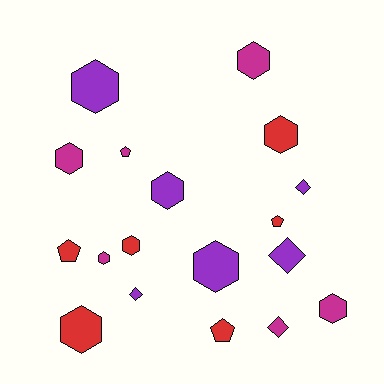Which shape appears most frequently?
Hexagon, with 10 objects.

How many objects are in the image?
There are 18 objects.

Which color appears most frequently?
Purple, with 6 objects.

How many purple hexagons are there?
There are 3 purple hexagons.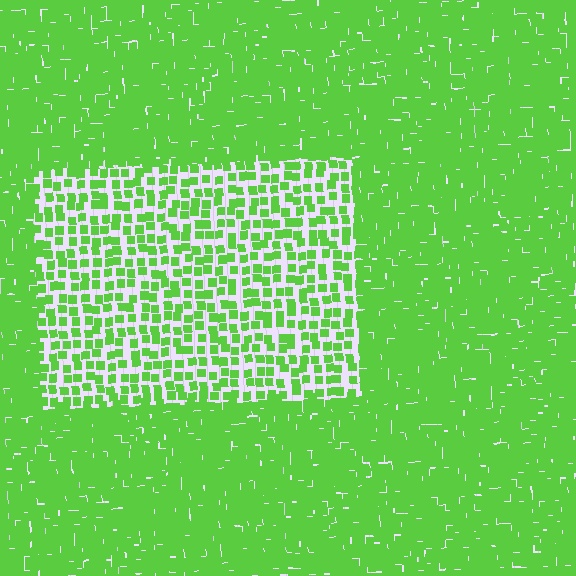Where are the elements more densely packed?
The elements are more densely packed outside the rectangle boundary.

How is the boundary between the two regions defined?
The boundary is defined by a change in element density (approximately 2.5x ratio). All elements are the same color, size, and shape.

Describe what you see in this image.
The image contains small lime elements arranged at two different densities. A rectangle-shaped region is visible where the elements are less densely packed than the surrounding area.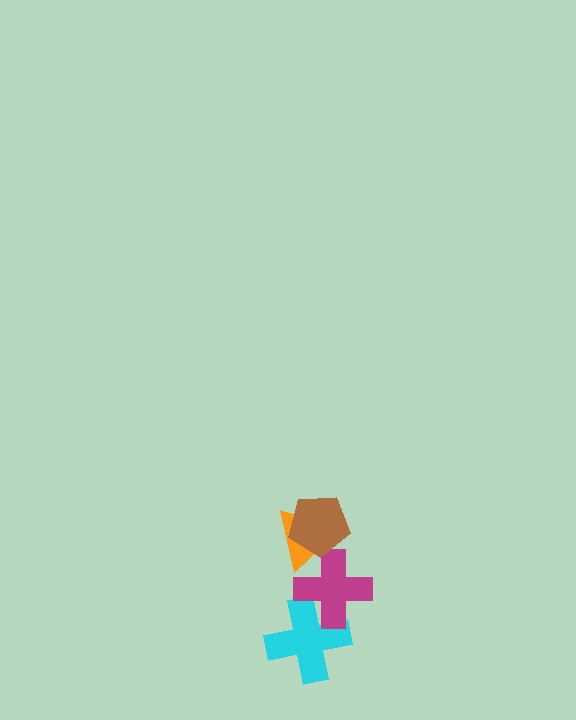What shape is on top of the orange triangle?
The brown pentagon is on top of the orange triangle.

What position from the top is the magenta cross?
The magenta cross is 3rd from the top.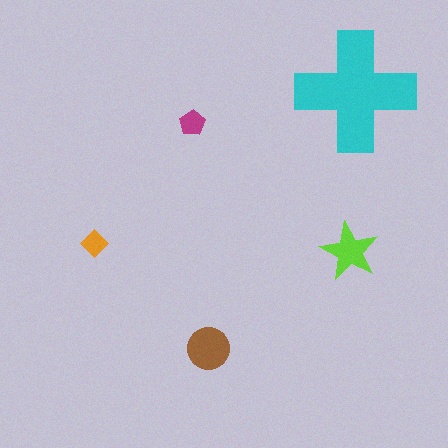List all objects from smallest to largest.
The orange diamond, the magenta pentagon, the lime star, the brown circle, the cyan cross.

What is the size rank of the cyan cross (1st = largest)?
1st.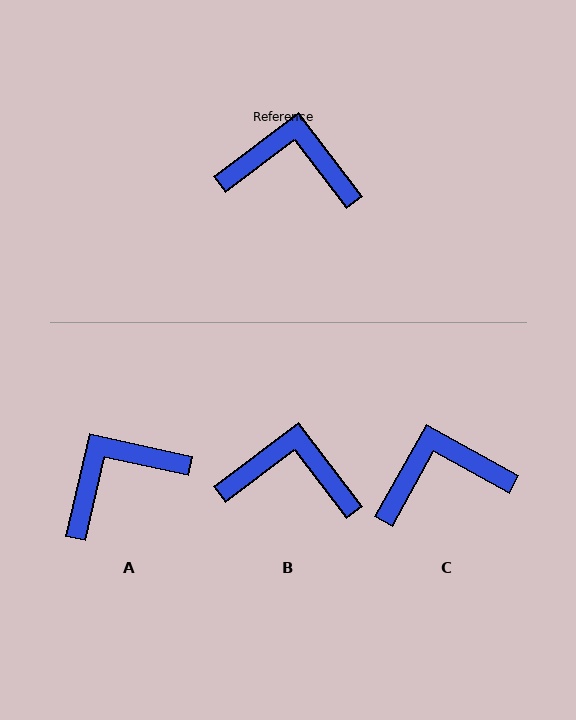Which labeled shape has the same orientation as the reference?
B.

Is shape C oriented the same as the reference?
No, it is off by about 24 degrees.